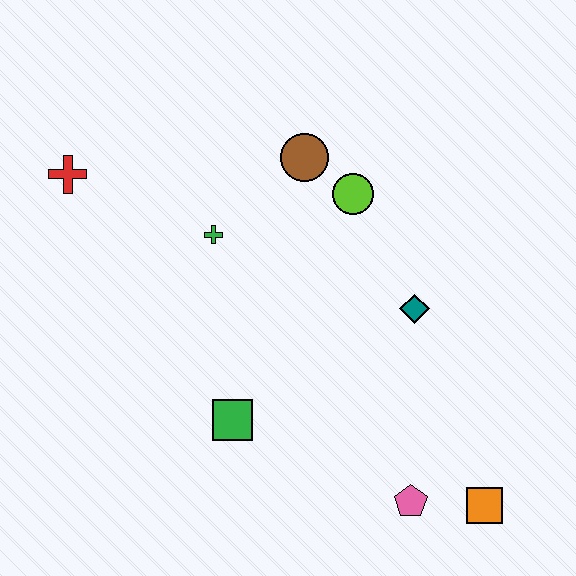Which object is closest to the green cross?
The brown circle is closest to the green cross.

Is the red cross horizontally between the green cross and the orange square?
No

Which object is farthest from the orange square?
The red cross is farthest from the orange square.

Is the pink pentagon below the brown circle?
Yes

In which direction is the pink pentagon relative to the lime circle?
The pink pentagon is below the lime circle.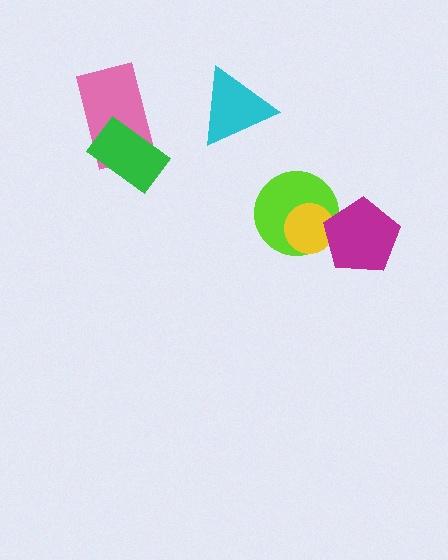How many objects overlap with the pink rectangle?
1 object overlaps with the pink rectangle.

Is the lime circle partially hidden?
Yes, it is partially covered by another shape.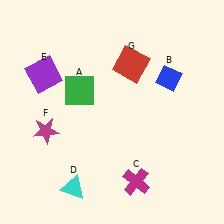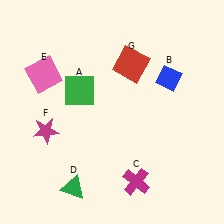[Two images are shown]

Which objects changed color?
D changed from cyan to green. E changed from purple to pink.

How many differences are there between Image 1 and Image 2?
There are 2 differences between the two images.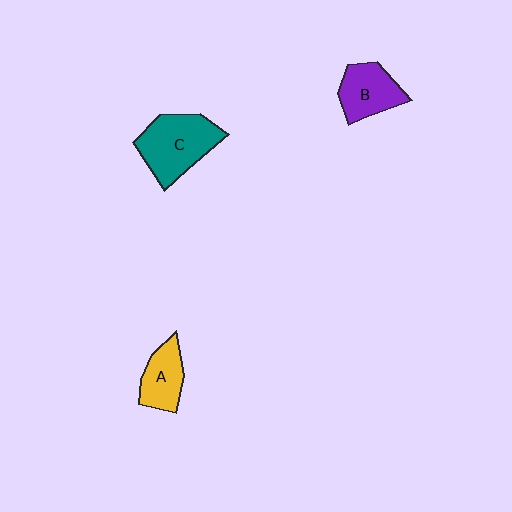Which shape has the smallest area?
Shape A (yellow).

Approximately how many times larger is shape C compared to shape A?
Approximately 1.7 times.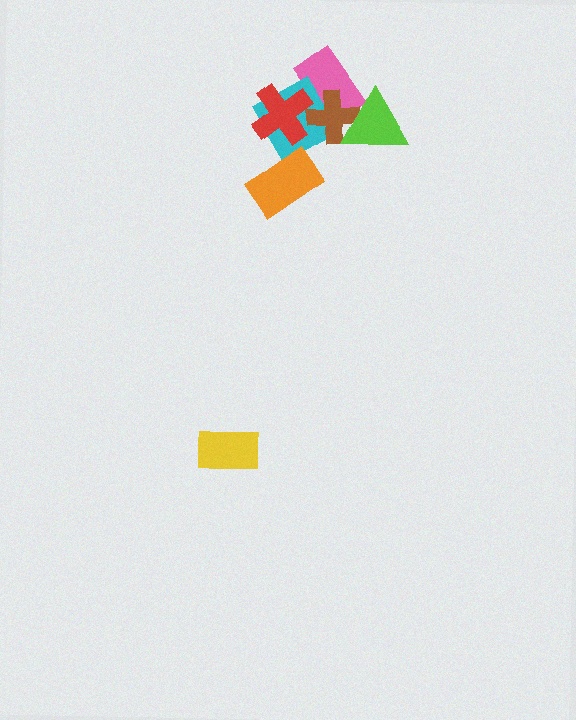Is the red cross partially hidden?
Yes, it is partially covered by another shape.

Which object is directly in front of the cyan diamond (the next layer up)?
The red cross is directly in front of the cyan diamond.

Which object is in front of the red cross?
The brown cross is in front of the red cross.